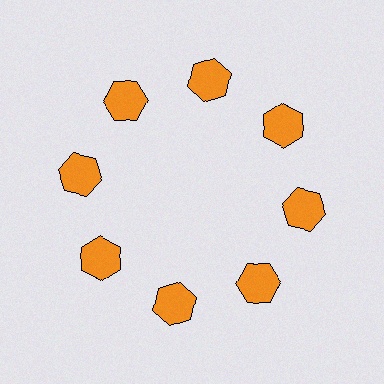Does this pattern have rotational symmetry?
Yes, this pattern has 8-fold rotational symmetry. It looks the same after rotating 45 degrees around the center.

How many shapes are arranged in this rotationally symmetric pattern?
There are 8 shapes, arranged in 8 groups of 1.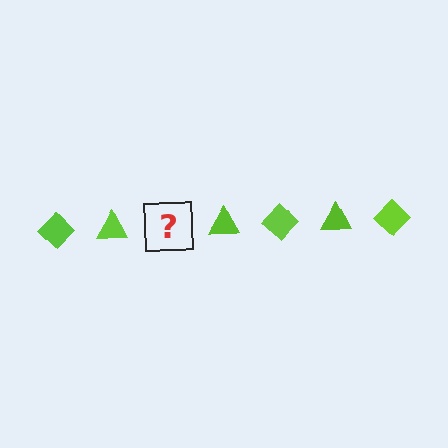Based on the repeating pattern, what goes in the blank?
The blank should be a lime diamond.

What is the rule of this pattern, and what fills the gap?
The rule is that the pattern cycles through diamond, triangle shapes in lime. The gap should be filled with a lime diamond.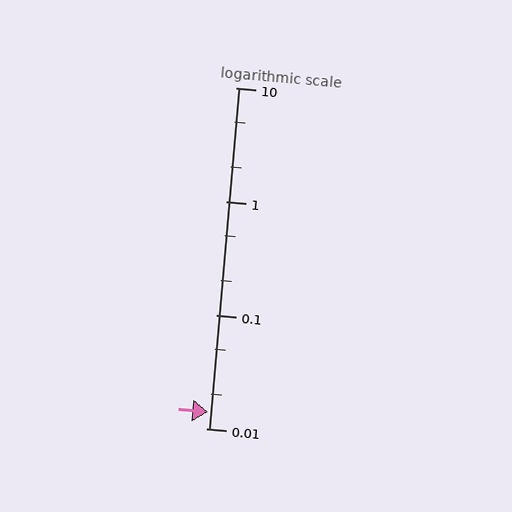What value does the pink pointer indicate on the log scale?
The pointer indicates approximately 0.014.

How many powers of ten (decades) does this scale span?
The scale spans 3 decades, from 0.01 to 10.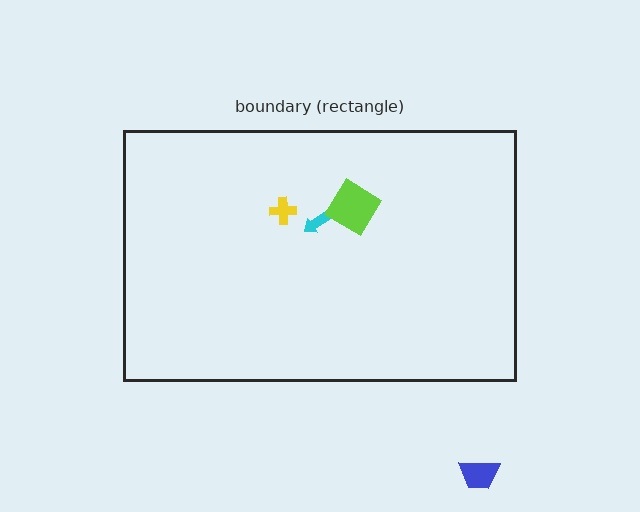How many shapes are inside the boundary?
3 inside, 1 outside.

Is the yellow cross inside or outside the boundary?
Inside.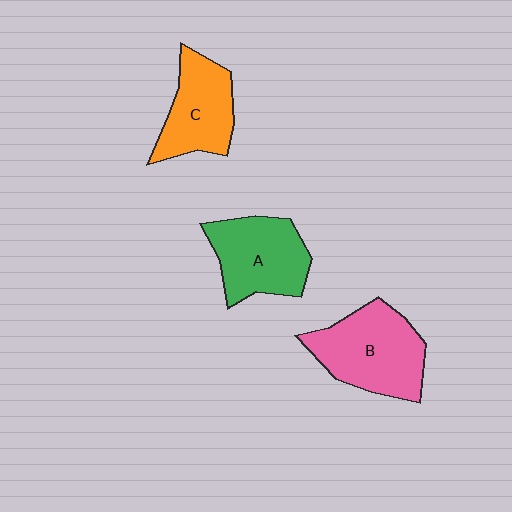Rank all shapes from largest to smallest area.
From largest to smallest: B (pink), A (green), C (orange).